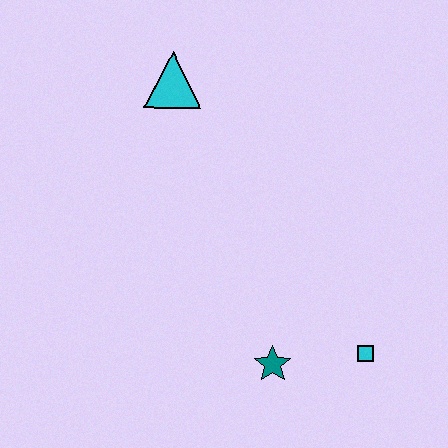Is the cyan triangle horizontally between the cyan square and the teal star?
No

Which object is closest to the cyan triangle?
The teal star is closest to the cyan triangle.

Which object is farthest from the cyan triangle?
The cyan square is farthest from the cyan triangle.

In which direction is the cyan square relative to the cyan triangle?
The cyan square is below the cyan triangle.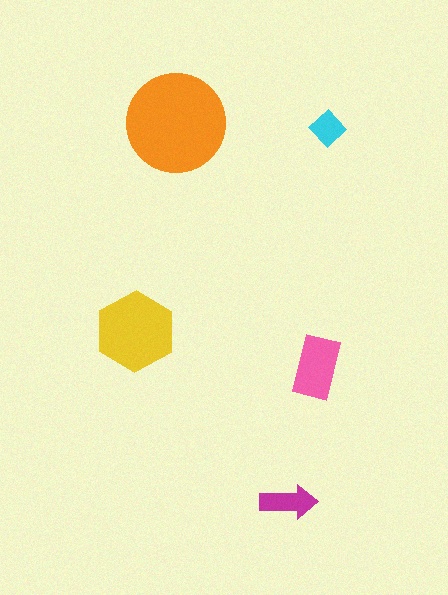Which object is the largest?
The orange circle.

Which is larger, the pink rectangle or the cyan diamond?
The pink rectangle.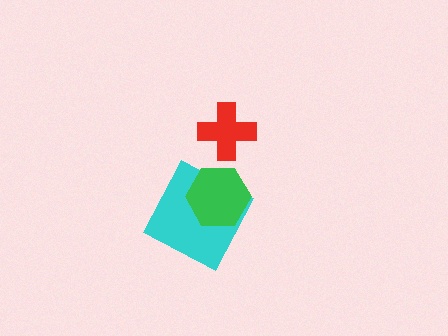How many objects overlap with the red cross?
0 objects overlap with the red cross.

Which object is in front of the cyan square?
The green hexagon is in front of the cyan square.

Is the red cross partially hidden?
No, no other shape covers it.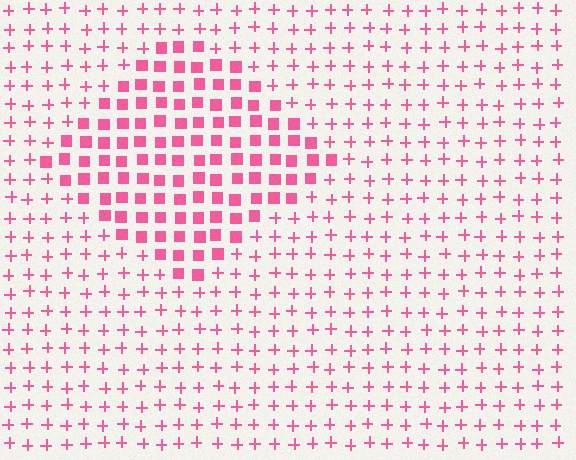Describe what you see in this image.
The image is filled with small pink elements arranged in a uniform grid. A diamond-shaped region contains squares, while the surrounding area contains plus signs. The boundary is defined purely by the change in element shape.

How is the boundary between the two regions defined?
The boundary is defined by a change in element shape: squares inside vs. plus signs outside. All elements share the same color and spacing.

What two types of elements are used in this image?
The image uses squares inside the diamond region and plus signs outside it.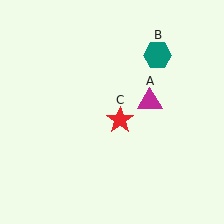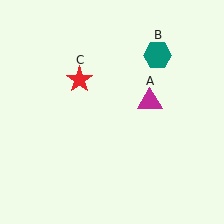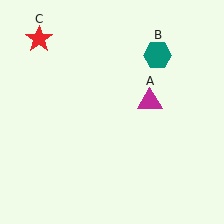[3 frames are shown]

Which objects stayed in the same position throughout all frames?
Magenta triangle (object A) and teal hexagon (object B) remained stationary.